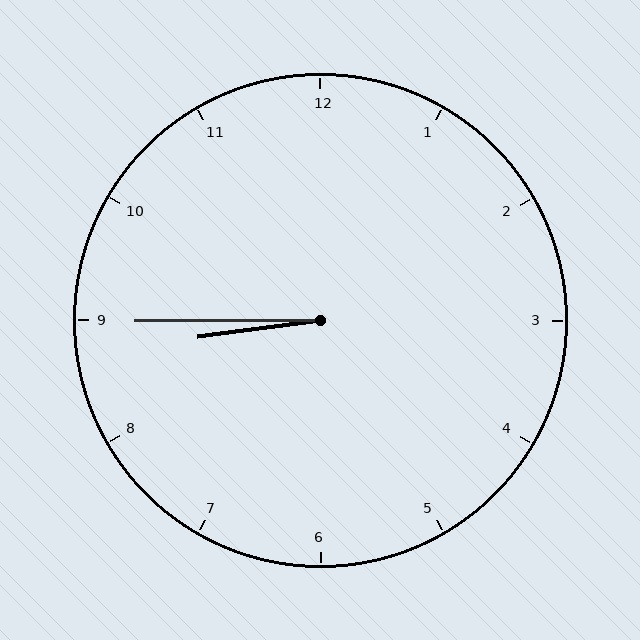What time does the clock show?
8:45.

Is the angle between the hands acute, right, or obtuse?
It is acute.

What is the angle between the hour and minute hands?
Approximately 8 degrees.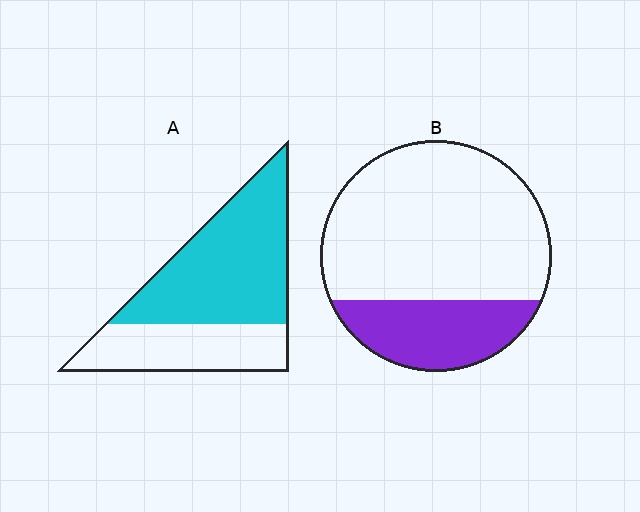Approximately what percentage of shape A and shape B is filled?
A is approximately 65% and B is approximately 25%.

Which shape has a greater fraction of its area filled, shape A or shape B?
Shape A.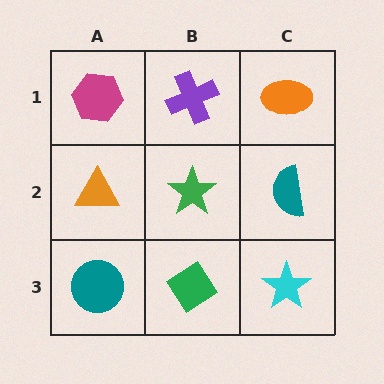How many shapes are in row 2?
3 shapes.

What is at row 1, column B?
A purple cross.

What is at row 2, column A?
An orange triangle.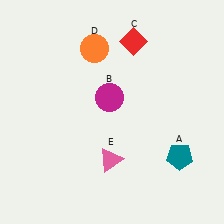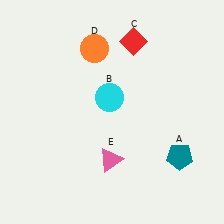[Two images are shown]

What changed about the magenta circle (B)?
In Image 1, B is magenta. In Image 2, it changed to cyan.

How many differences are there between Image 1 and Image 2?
There is 1 difference between the two images.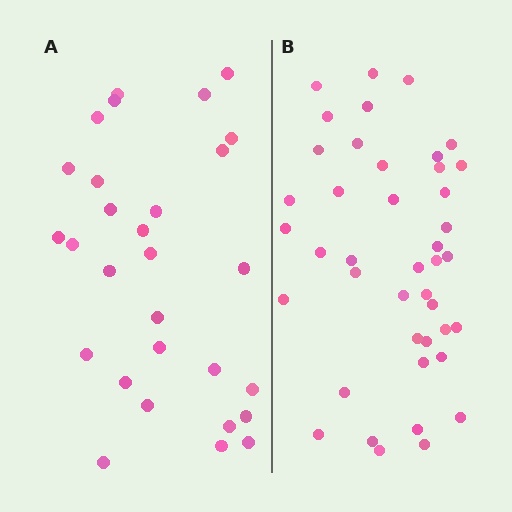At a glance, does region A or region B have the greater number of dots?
Region B (the right region) has more dots.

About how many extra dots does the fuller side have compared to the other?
Region B has approximately 15 more dots than region A.